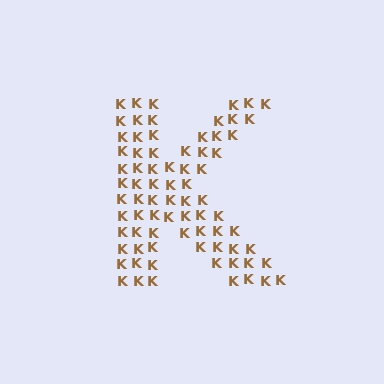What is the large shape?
The large shape is the letter K.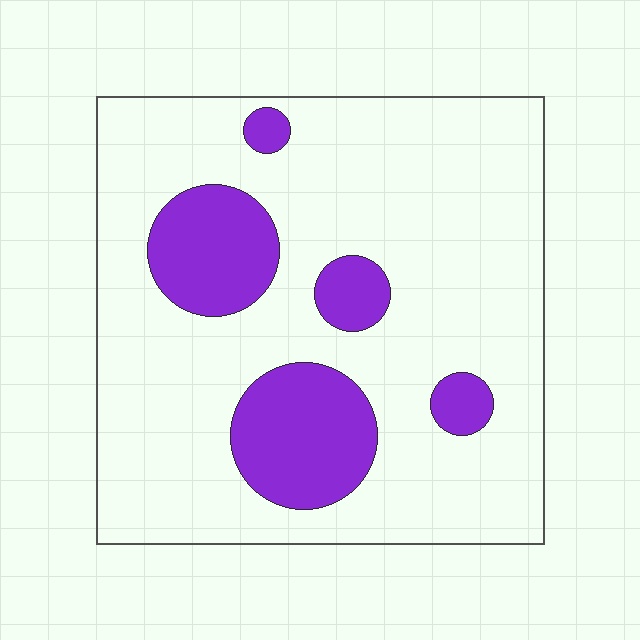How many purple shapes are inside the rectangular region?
5.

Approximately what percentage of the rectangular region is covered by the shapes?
Approximately 20%.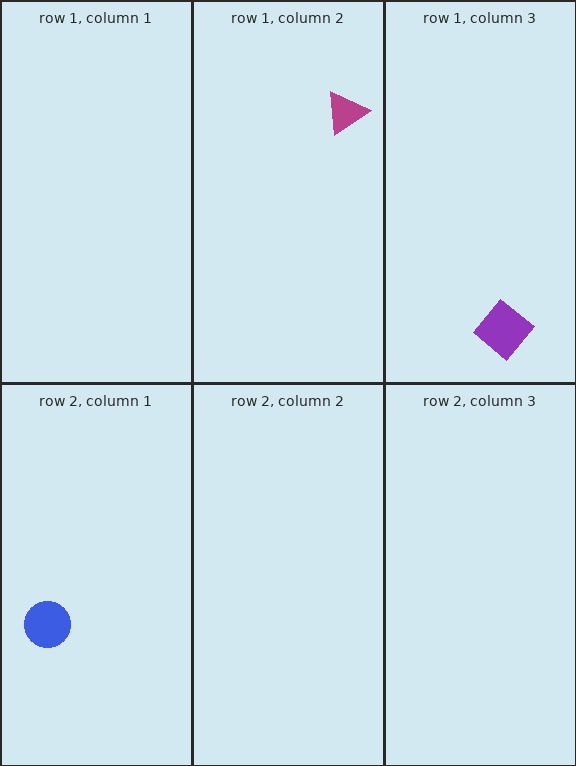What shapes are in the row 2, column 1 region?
The blue circle.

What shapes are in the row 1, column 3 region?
The purple diamond.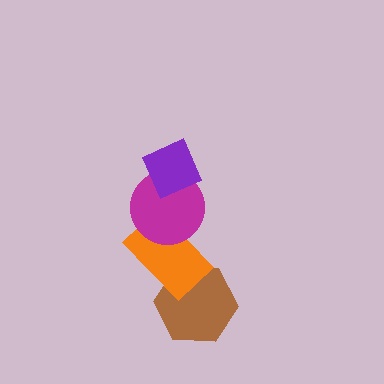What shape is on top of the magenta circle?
The purple diamond is on top of the magenta circle.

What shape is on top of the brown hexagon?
The orange rectangle is on top of the brown hexagon.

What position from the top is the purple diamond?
The purple diamond is 1st from the top.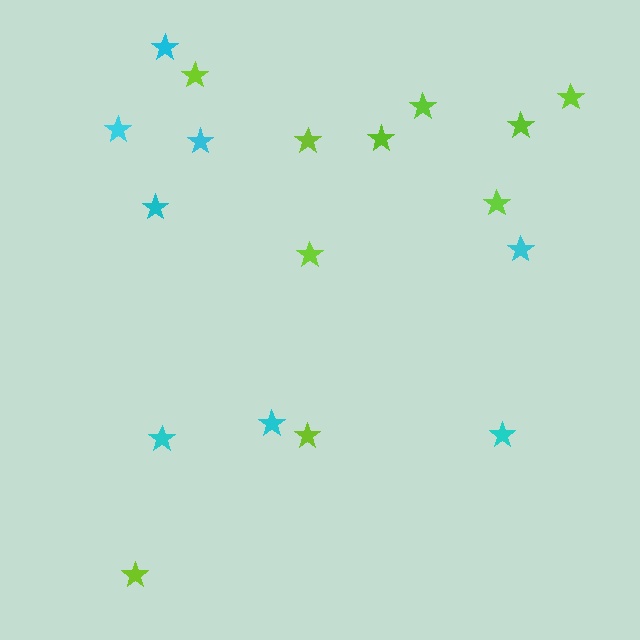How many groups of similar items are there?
There are 2 groups: one group of lime stars (10) and one group of cyan stars (8).